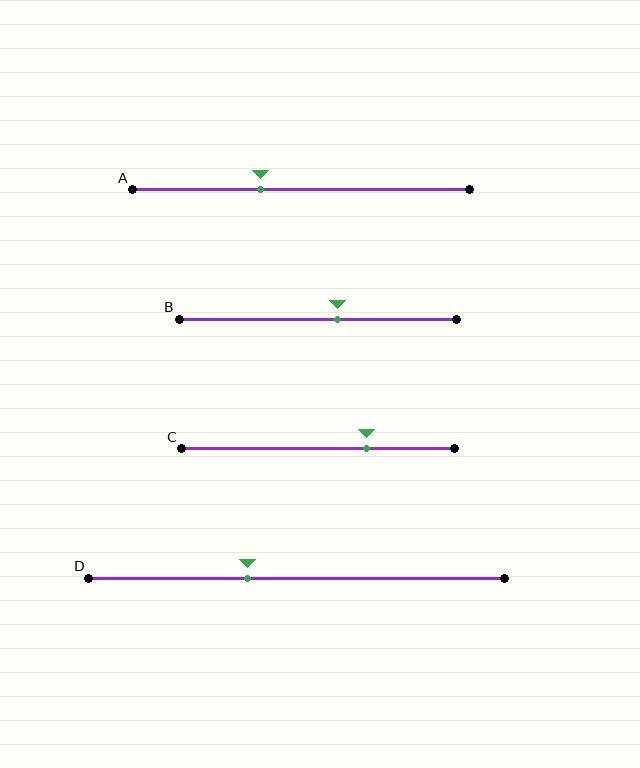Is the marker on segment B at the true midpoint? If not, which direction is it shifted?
No, the marker on segment B is shifted to the right by about 7% of the segment length.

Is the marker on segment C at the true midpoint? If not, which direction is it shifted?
No, the marker on segment C is shifted to the right by about 18% of the segment length.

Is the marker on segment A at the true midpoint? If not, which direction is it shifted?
No, the marker on segment A is shifted to the left by about 12% of the segment length.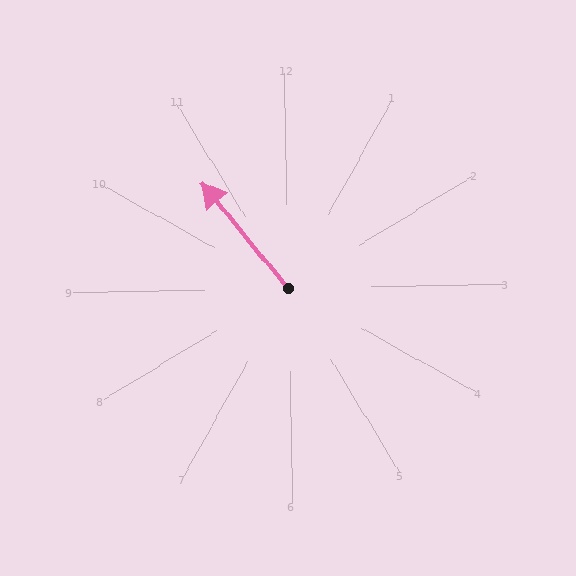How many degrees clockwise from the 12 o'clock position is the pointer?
Approximately 322 degrees.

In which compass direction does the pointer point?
Northwest.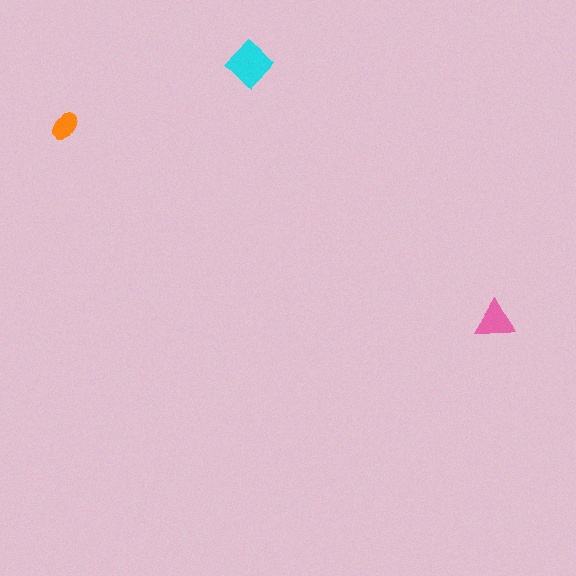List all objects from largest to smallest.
The cyan diamond, the pink triangle, the orange ellipse.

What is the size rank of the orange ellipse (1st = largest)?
3rd.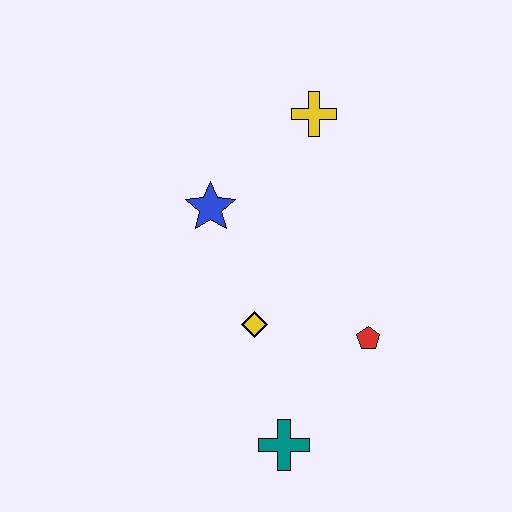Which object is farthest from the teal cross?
The yellow cross is farthest from the teal cross.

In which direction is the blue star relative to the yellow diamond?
The blue star is above the yellow diamond.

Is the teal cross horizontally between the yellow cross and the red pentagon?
No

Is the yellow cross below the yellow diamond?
No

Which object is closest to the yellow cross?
The blue star is closest to the yellow cross.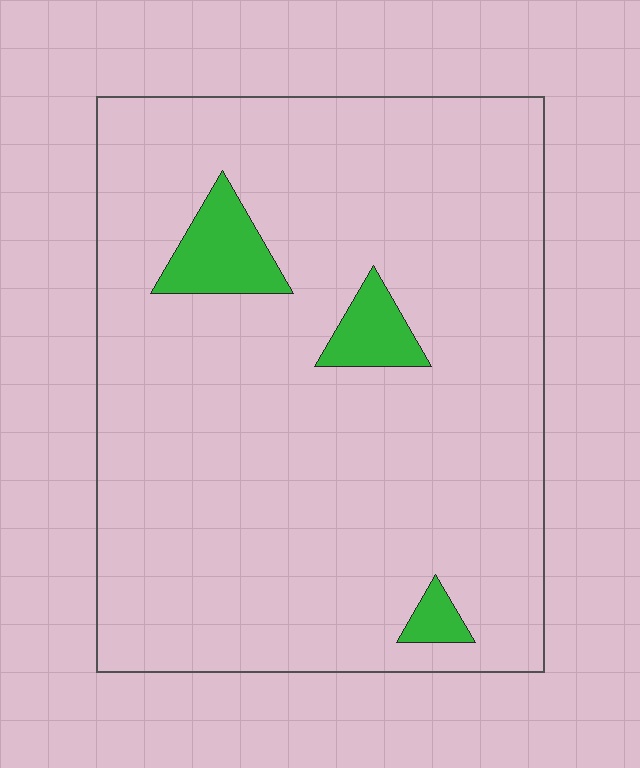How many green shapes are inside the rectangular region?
3.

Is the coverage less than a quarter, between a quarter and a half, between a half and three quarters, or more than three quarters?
Less than a quarter.